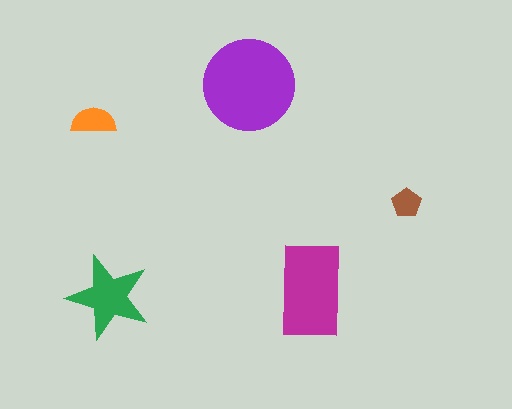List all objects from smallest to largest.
The brown pentagon, the orange semicircle, the green star, the magenta rectangle, the purple circle.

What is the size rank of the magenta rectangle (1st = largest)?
2nd.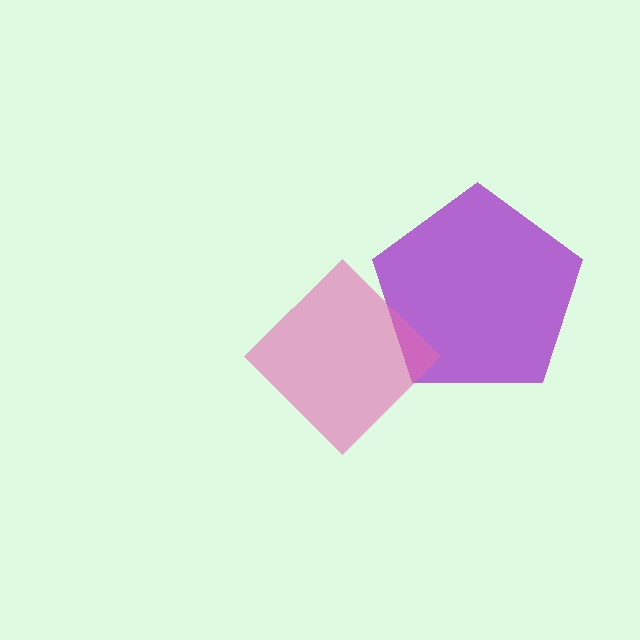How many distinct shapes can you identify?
There are 2 distinct shapes: a purple pentagon, a pink diamond.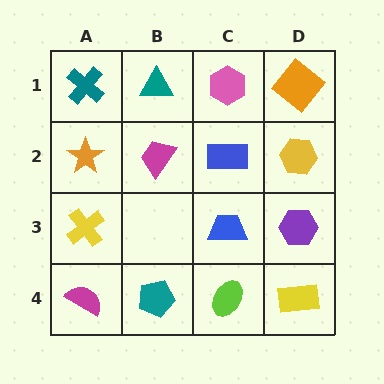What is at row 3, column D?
A purple hexagon.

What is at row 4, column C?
A lime ellipse.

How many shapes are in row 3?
3 shapes.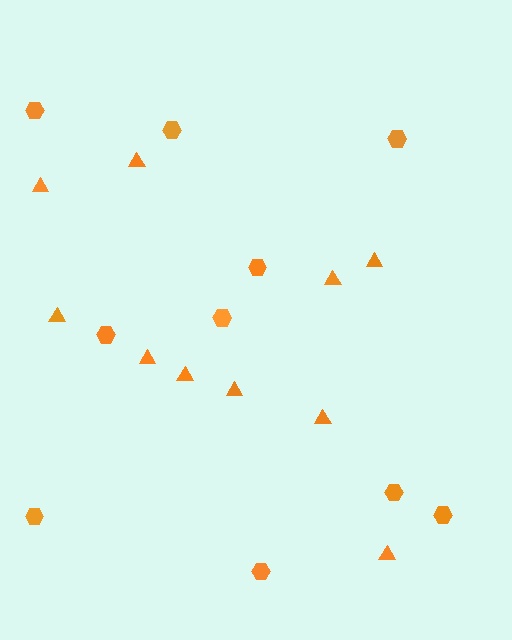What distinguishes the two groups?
There are 2 groups: one group of hexagons (10) and one group of triangles (10).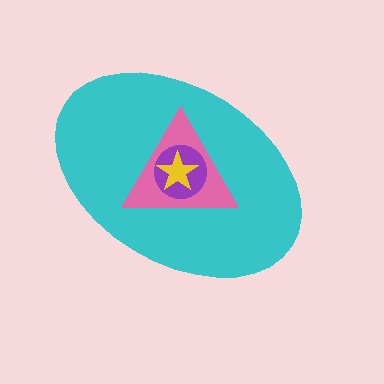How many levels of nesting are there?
4.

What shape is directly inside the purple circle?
The yellow star.